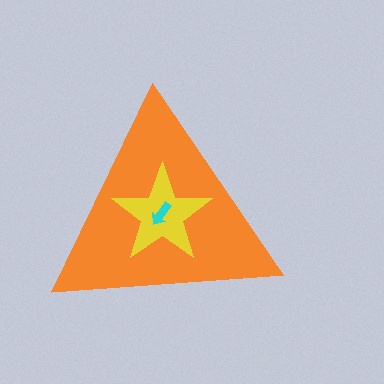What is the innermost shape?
The cyan arrow.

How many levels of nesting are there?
3.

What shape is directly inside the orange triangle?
The yellow star.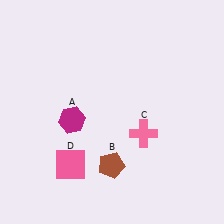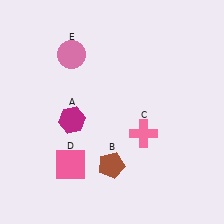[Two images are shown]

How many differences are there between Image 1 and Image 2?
There is 1 difference between the two images.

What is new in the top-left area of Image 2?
A pink circle (E) was added in the top-left area of Image 2.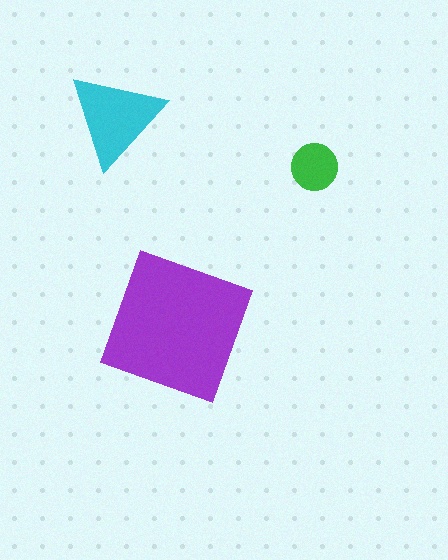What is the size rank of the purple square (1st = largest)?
1st.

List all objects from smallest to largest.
The green circle, the cyan triangle, the purple square.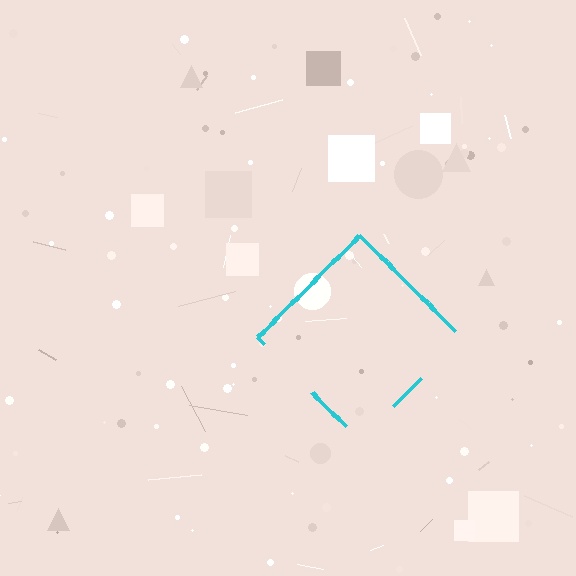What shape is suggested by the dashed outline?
The dashed outline suggests a diamond.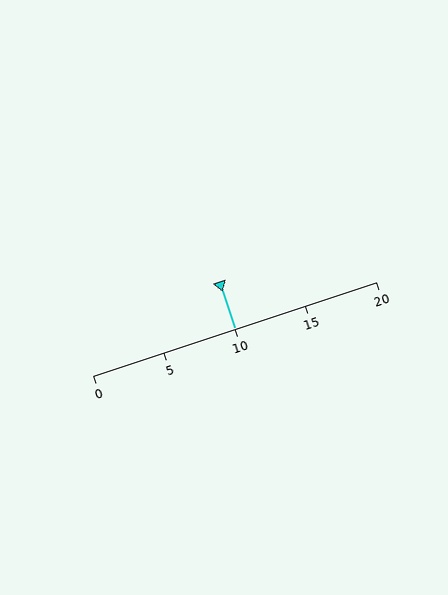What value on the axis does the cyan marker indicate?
The marker indicates approximately 10.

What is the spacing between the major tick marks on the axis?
The major ticks are spaced 5 apart.